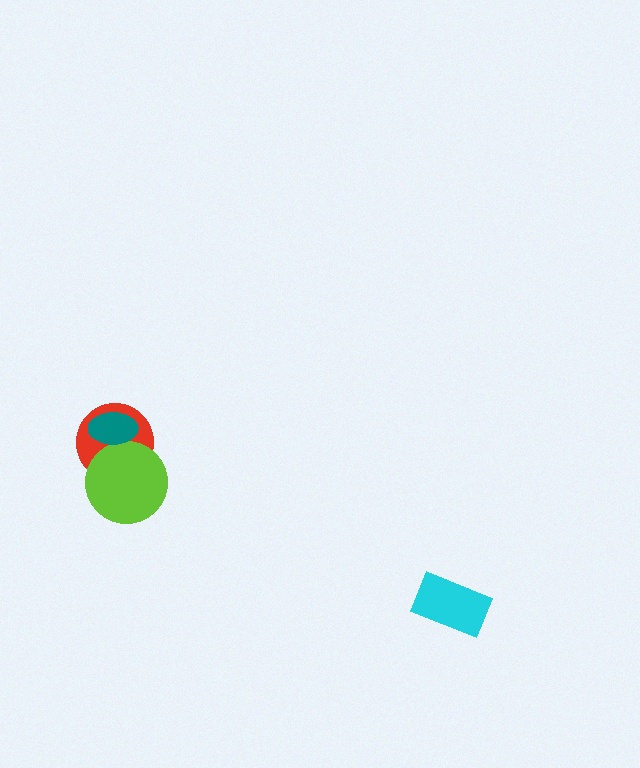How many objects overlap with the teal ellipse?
2 objects overlap with the teal ellipse.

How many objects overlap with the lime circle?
2 objects overlap with the lime circle.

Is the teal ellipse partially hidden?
No, no other shape covers it.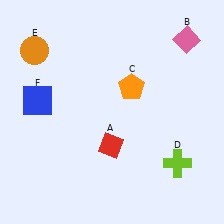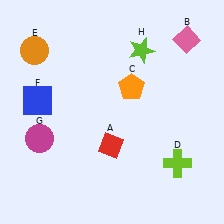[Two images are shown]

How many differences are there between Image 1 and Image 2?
There are 2 differences between the two images.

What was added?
A magenta circle (G), a lime star (H) were added in Image 2.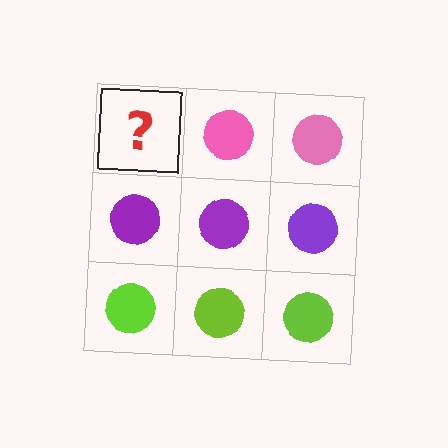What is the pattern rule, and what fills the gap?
The rule is that each row has a consistent color. The gap should be filled with a pink circle.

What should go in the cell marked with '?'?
The missing cell should contain a pink circle.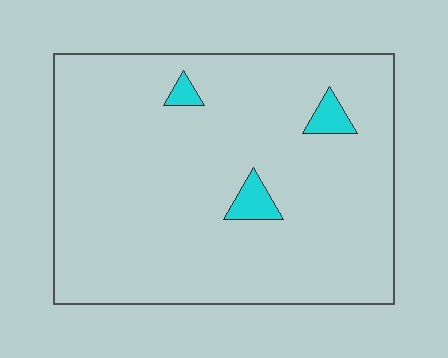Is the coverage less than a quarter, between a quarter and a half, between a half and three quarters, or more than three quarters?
Less than a quarter.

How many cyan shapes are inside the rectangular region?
3.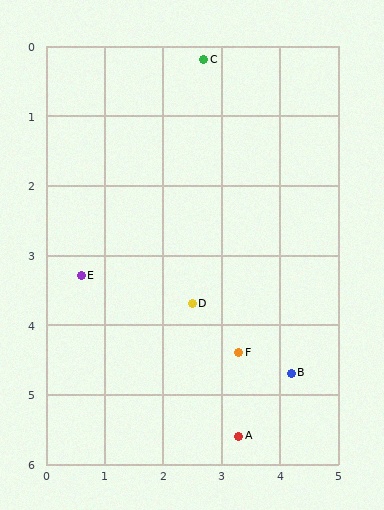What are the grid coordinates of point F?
Point F is at approximately (3.3, 4.4).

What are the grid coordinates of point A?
Point A is at approximately (3.3, 5.6).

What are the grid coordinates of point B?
Point B is at approximately (4.2, 4.7).